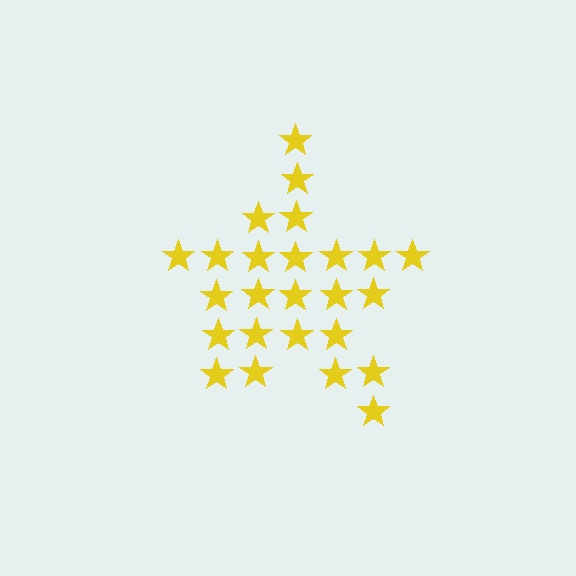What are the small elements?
The small elements are stars.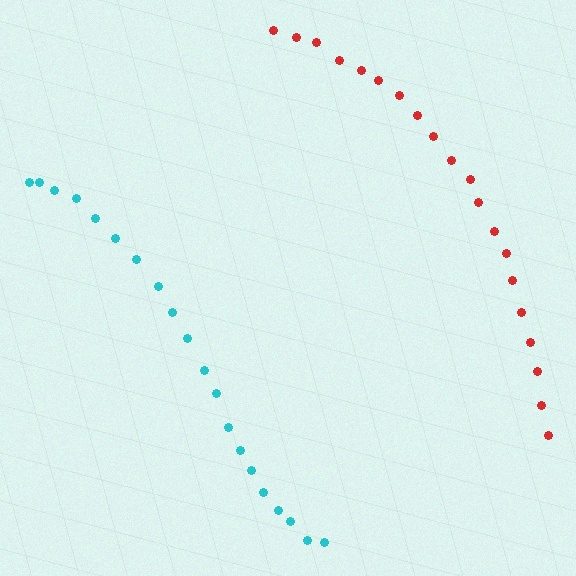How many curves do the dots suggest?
There are 2 distinct paths.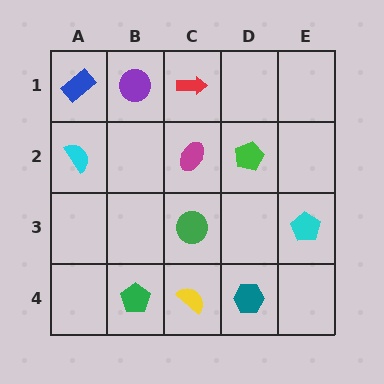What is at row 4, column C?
A yellow semicircle.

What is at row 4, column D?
A teal hexagon.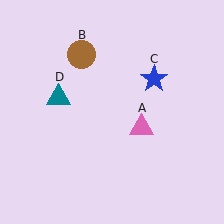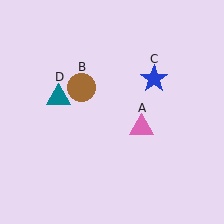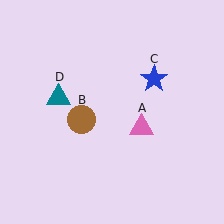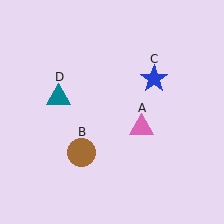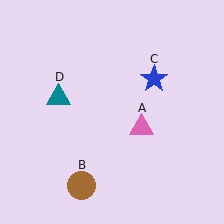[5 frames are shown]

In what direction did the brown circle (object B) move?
The brown circle (object B) moved down.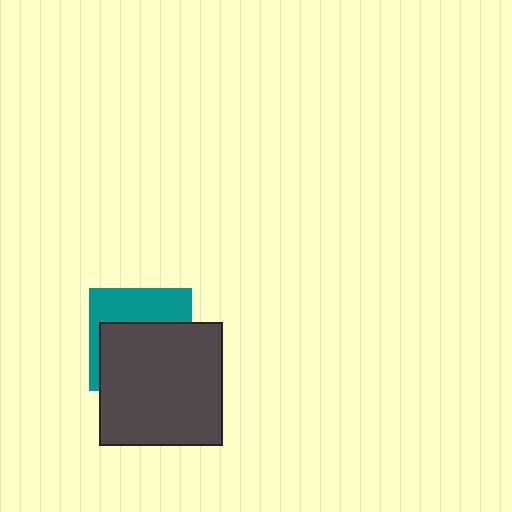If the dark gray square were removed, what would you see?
You would see the complete teal square.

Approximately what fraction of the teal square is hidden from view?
Roughly 61% of the teal square is hidden behind the dark gray square.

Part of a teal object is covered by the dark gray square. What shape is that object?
It is a square.